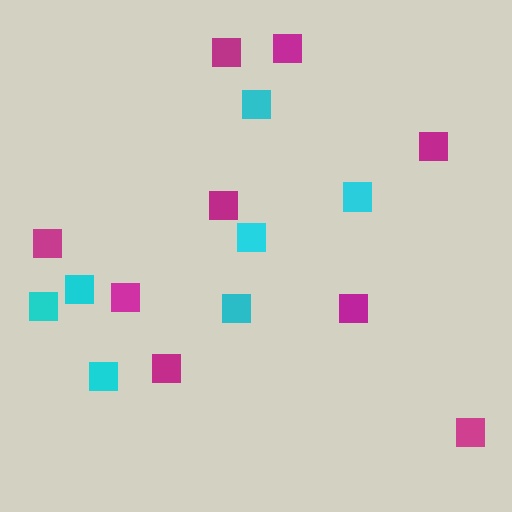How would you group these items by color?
There are 2 groups: one group of magenta squares (9) and one group of cyan squares (7).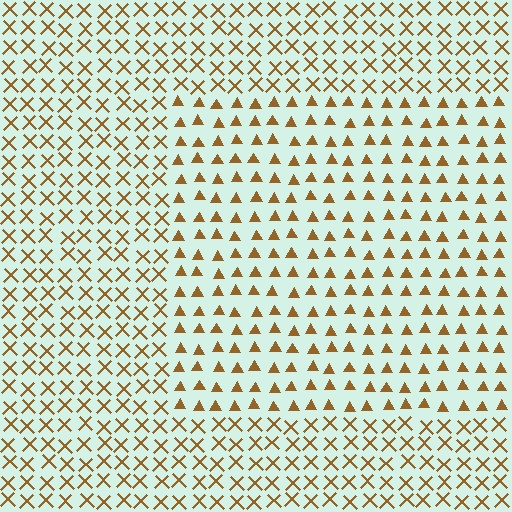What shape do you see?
I see a rectangle.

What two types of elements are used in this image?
The image uses triangles inside the rectangle region and X marks outside it.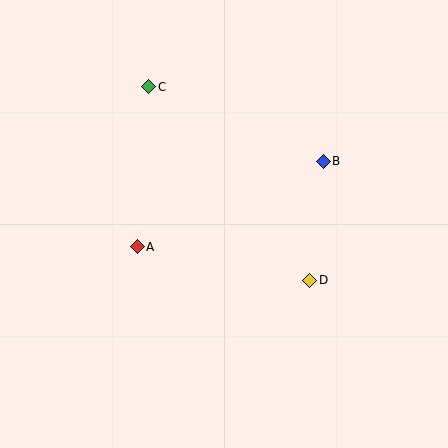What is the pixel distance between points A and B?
The distance between A and B is 205 pixels.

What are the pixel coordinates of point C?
Point C is at (149, 87).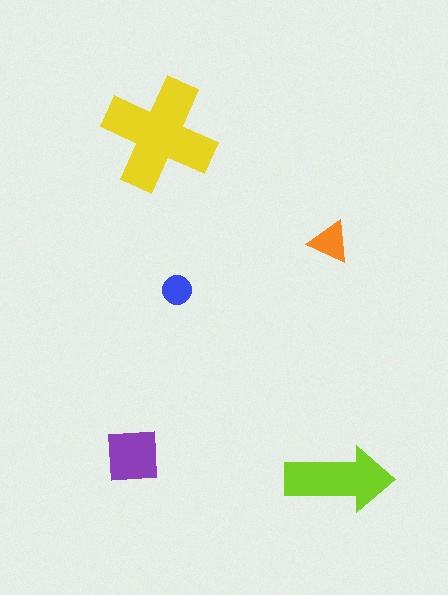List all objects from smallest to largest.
The blue circle, the orange triangle, the purple square, the lime arrow, the yellow cross.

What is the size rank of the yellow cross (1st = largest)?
1st.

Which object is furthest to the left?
The purple square is leftmost.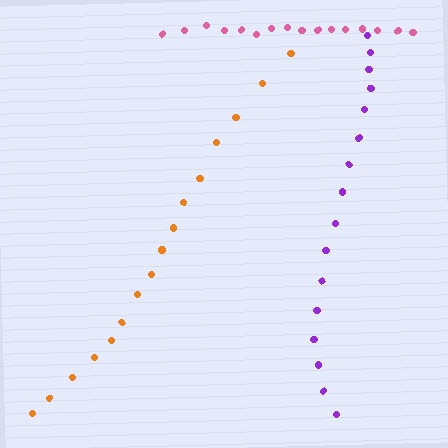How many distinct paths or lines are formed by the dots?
There are 3 distinct paths.